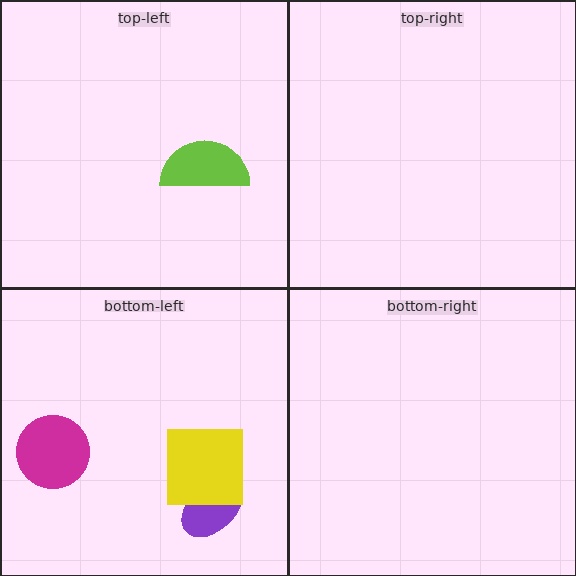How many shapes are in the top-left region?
1.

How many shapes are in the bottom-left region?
3.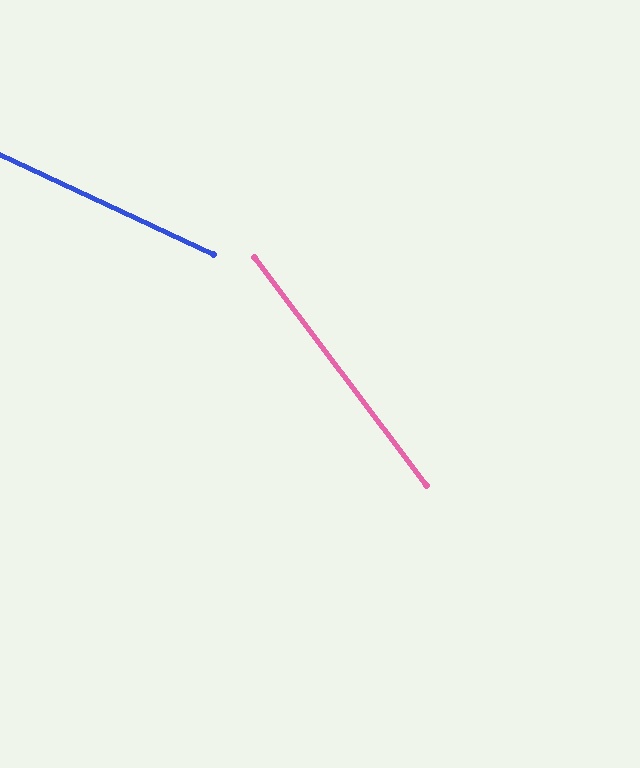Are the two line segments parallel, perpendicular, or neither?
Neither parallel nor perpendicular — they differ by about 28°.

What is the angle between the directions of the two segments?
Approximately 28 degrees.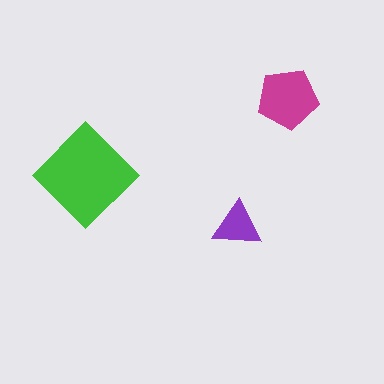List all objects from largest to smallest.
The green diamond, the magenta pentagon, the purple triangle.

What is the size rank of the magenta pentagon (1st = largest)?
2nd.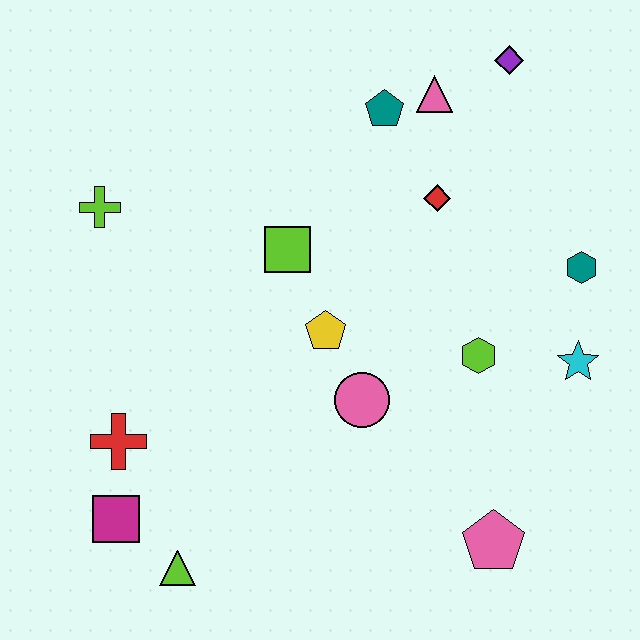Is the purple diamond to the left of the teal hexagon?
Yes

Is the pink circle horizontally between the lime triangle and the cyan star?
Yes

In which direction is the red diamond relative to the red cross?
The red diamond is to the right of the red cross.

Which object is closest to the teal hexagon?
The cyan star is closest to the teal hexagon.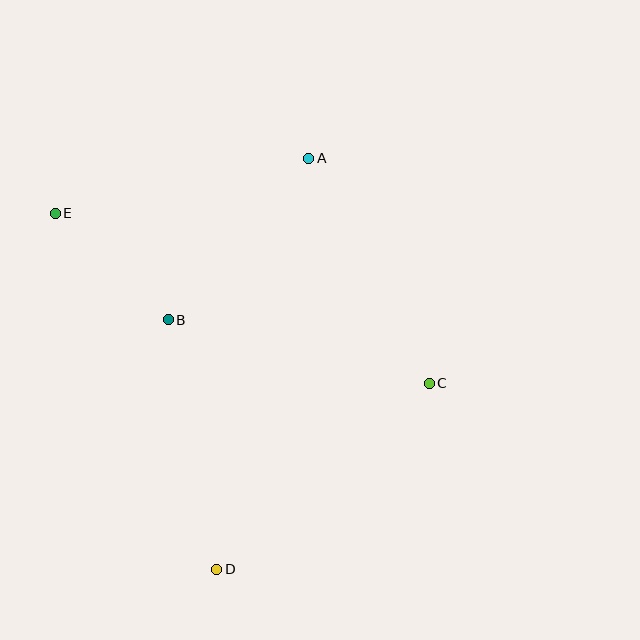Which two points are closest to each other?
Points B and E are closest to each other.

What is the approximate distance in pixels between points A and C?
The distance between A and C is approximately 255 pixels.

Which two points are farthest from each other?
Points A and D are farthest from each other.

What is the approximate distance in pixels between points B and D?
The distance between B and D is approximately 254 pixels.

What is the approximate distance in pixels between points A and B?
The distance between A and B is approximately 214 pixels.